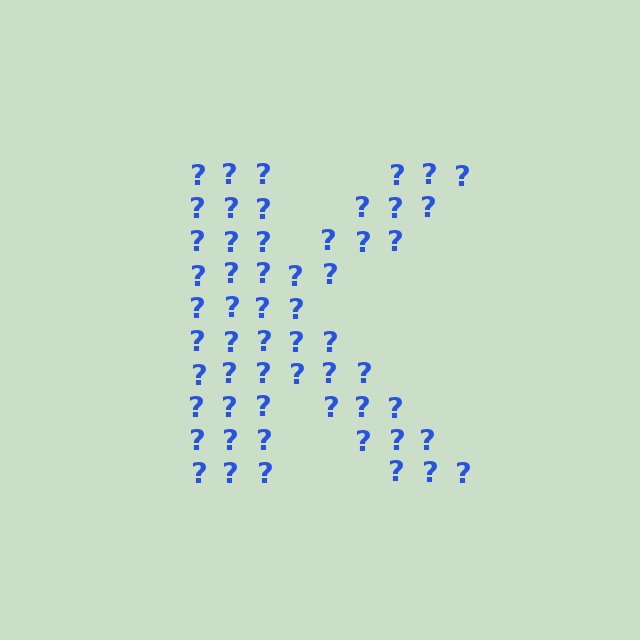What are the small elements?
The small elements are question marks.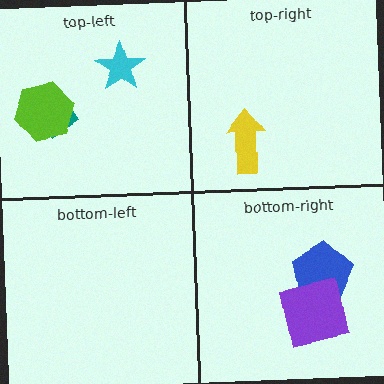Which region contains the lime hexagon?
The top-left region.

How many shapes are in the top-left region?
3.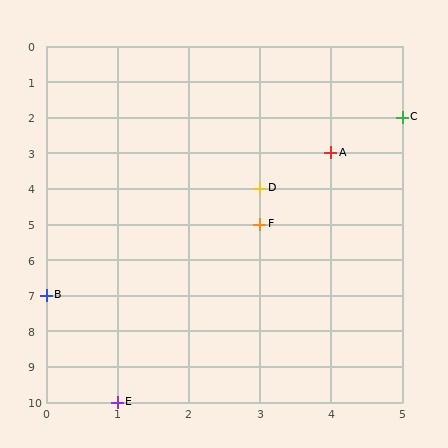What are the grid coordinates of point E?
Point E is at grid coordinates (1, 10).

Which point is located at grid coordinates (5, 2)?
Point C is at (5, 2).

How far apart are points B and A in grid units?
Points B and A are 4 columns and 4 rows apart (about 5.7 grid units diagonally).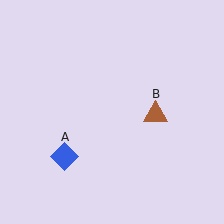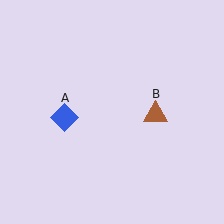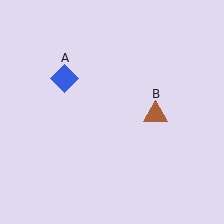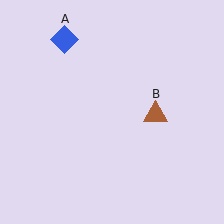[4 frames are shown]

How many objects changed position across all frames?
1 object changed position: blue diamond (object A).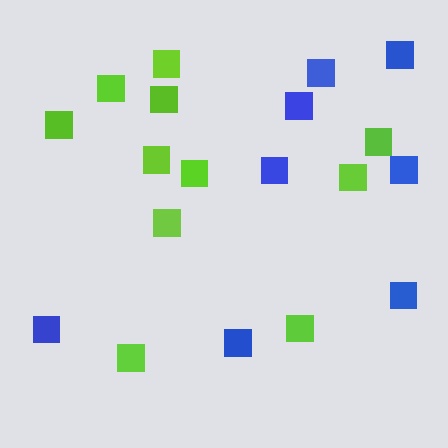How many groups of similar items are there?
There are 2 groups: one group of lime squares (11) and one group of blue squares (8).